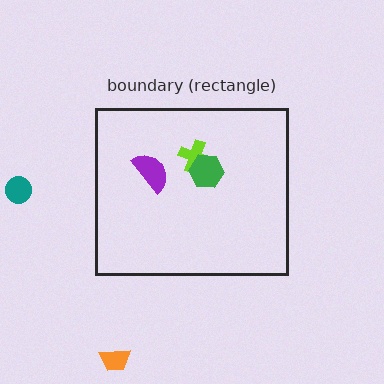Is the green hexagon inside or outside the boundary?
Inside.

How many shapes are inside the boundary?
3 inside, 2 outside.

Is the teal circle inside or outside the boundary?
Outside.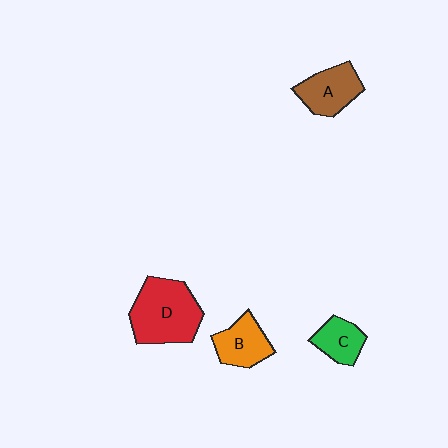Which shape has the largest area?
Shape D (red).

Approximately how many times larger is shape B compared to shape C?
Approximately 1.2 times.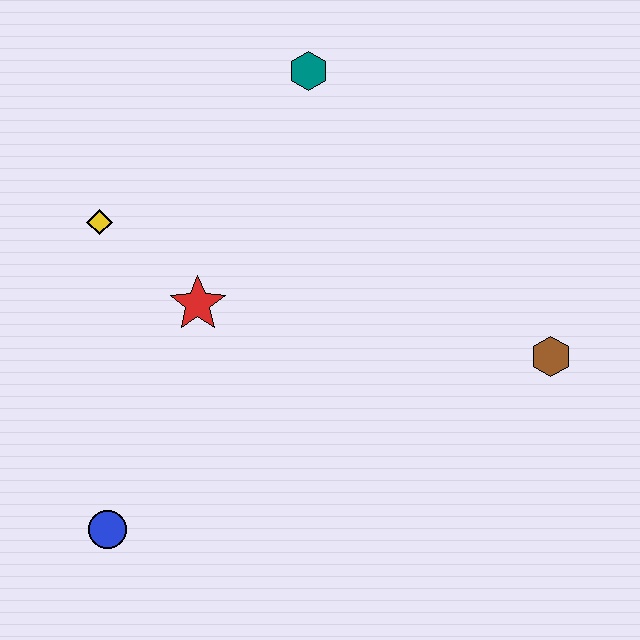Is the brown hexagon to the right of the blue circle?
Yes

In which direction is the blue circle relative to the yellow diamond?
The blue circle is below the yellow diamond.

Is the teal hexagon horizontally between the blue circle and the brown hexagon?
Yes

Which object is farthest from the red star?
The brown hexagon is farthest from the red star.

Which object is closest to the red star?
The yellow diamond is closest to the red star.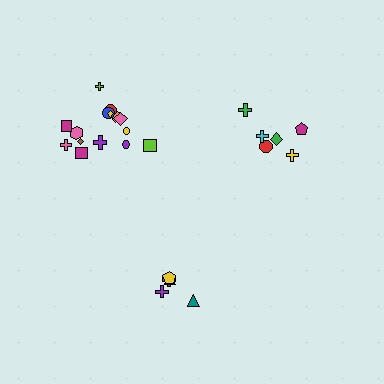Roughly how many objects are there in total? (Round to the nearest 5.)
Roughly 25 objects in total.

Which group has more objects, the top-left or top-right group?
The top-left group.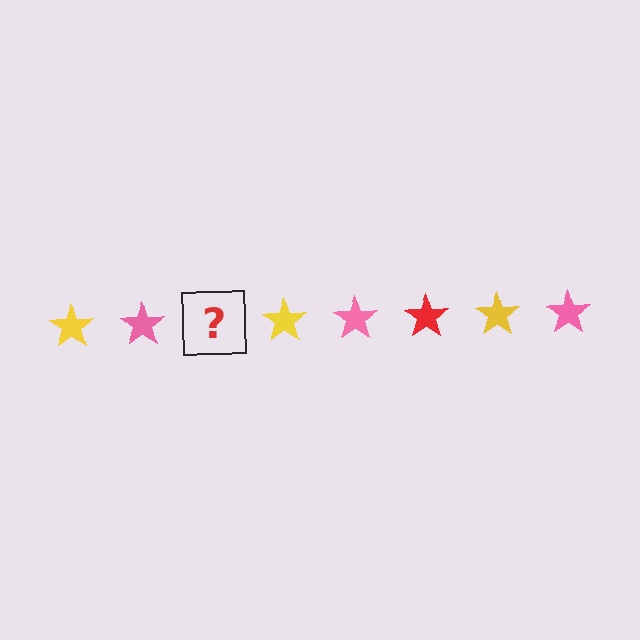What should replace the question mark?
The question mark should be replaced with a red star.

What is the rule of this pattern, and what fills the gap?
The rule is that the pattern cycles through yellow, pink, red stars. The gap should be filled with a red star.